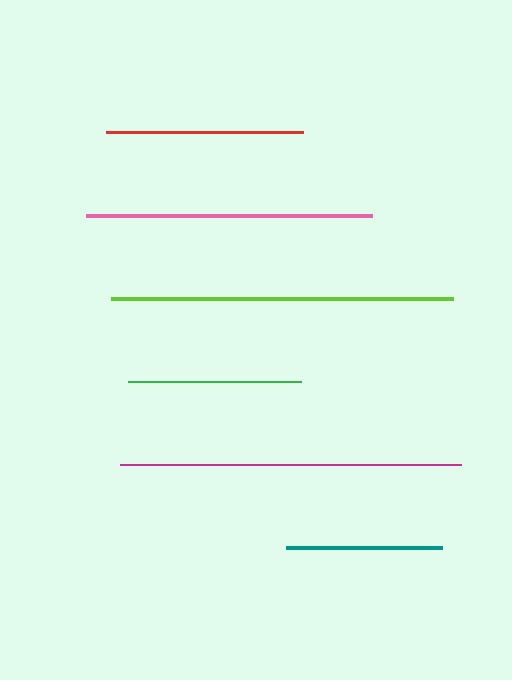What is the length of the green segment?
The green segment is approximately 173 pixels long.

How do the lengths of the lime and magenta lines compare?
The lime and magenta lines are approximately the same length.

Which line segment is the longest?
The lime line is the longest at approximately 342 pixels.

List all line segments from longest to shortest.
From longest to shortest: lime, magenta, pink, red, green, teal.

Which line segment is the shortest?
The teal line is the shortest at approximately 156 pixels.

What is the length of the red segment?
The red segment is approximately 198 pixels long.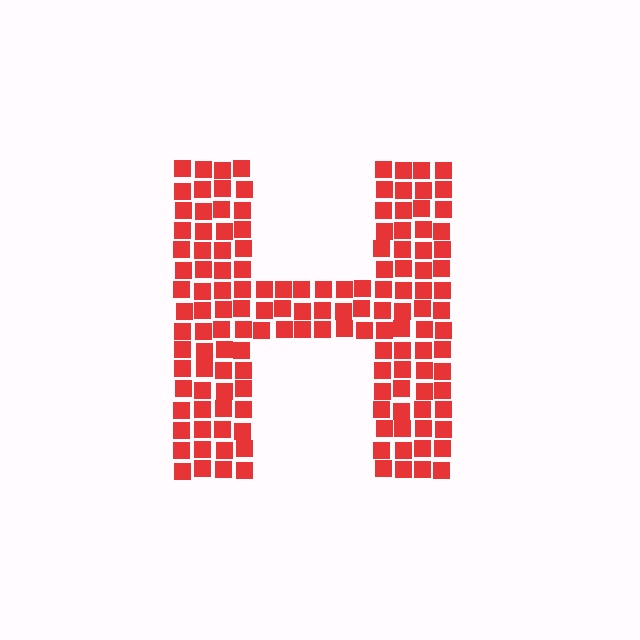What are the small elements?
The small elements are squares.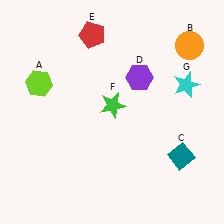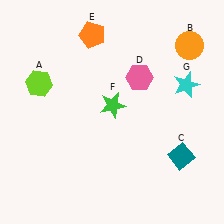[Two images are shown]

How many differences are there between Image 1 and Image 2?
There are 2 differences between the two images.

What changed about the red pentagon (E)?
In Image 1, E is red. In Image 2, it changed to orange.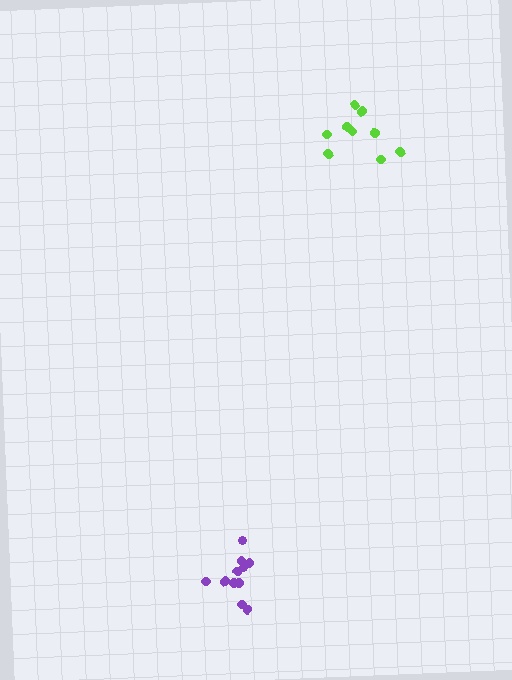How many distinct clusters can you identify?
There are 2 distinct clusters.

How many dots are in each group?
Group 1: 11 dots, Group 2: 9 dots (20 total).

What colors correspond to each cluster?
The clusters are colored: purple, lime.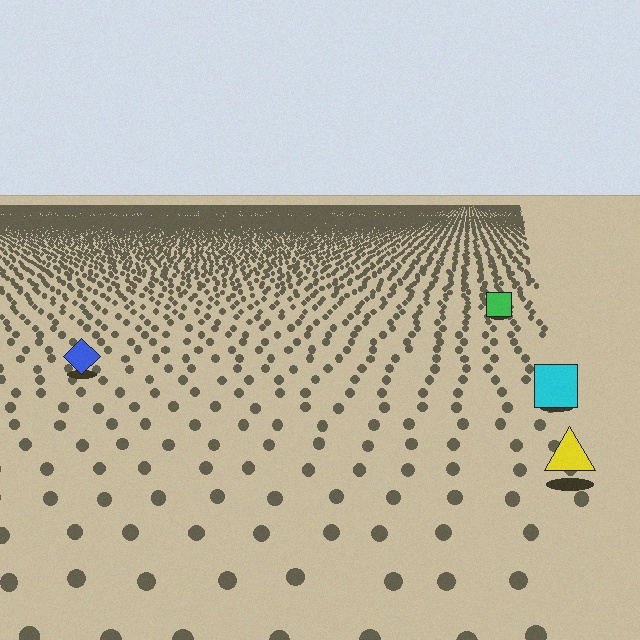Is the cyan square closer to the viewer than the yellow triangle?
No. The yellow triangle is closer — you can tell from the texture gradient: the ground texture is coarser near it.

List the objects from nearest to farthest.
From nearest to farthest: the yellow triangle, the cyan square, the blue diamond, the green square.